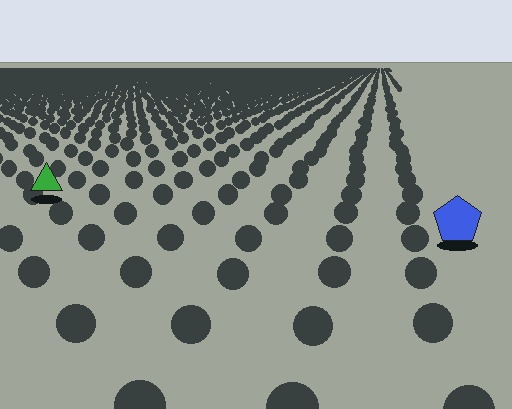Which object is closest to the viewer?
The blue pentagon is closest. The texture marks near it are larger and more spread out.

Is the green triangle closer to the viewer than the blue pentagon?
No. The blue pentagon is closer — you can tell from the texture gradient: the ground texture is coarser near it.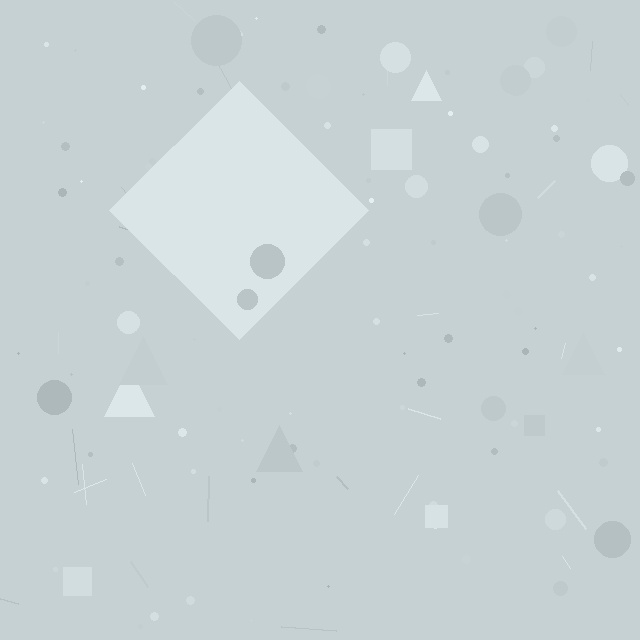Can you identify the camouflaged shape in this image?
The camouflaged shape is a diamond.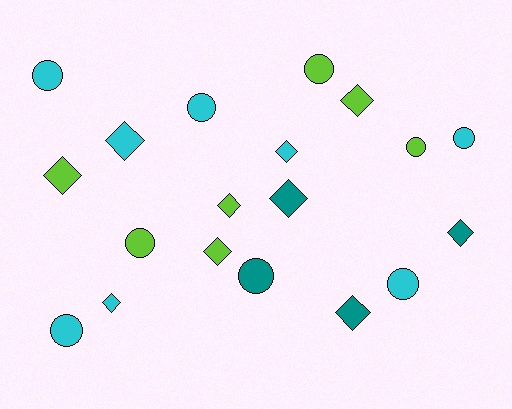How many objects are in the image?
There are 19 objects.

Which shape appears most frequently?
Diamond, with 10 objects.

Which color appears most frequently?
Cyan, with 8 objects.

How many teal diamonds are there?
There are 3 teal diamonds.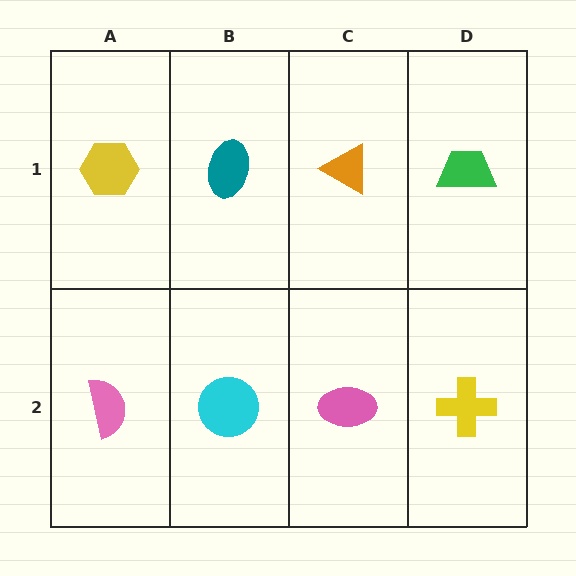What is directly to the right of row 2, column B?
A pink ellipse.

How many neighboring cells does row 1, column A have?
2.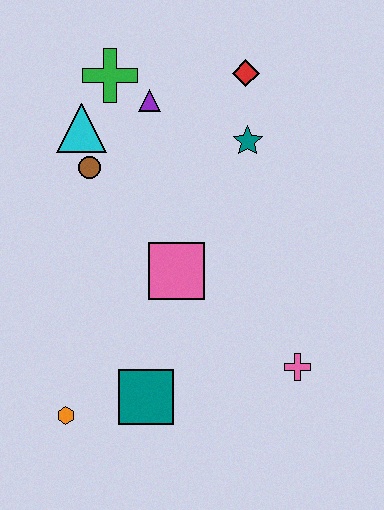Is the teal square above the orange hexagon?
Yes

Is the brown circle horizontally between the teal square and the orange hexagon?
Yes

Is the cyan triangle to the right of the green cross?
No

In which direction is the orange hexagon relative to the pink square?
The orange hexagon is below the pink square.